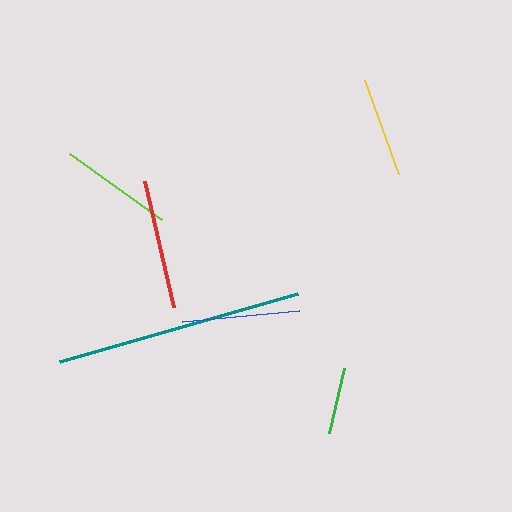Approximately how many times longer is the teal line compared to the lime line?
The teal line is approximately 2.2 times the length of the lime line.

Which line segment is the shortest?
The green line is the shortest at approximately 67 pixels.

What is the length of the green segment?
The green segment is approximately 67 pixels long.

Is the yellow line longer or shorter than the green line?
The yellow line is longer than the green line.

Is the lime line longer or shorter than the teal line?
The teal line is longer than the lime line.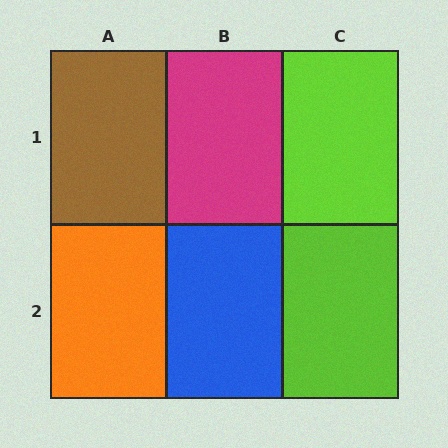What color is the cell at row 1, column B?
Magenta.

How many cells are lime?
2 cells are lime.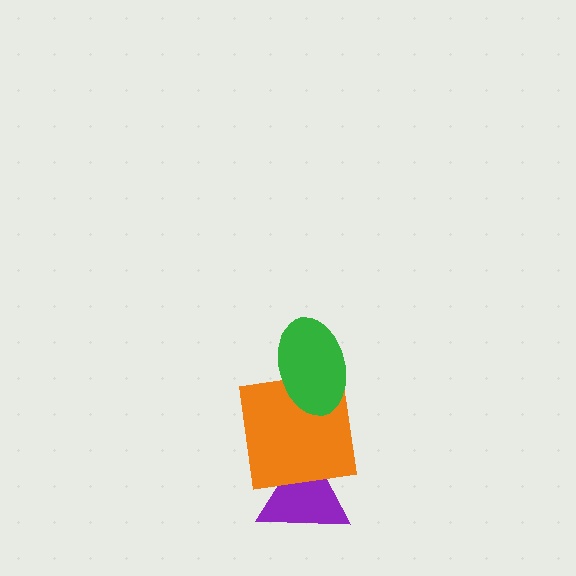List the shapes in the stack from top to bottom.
From top to bottom: the green ellipse, the orange square, the purple triangle.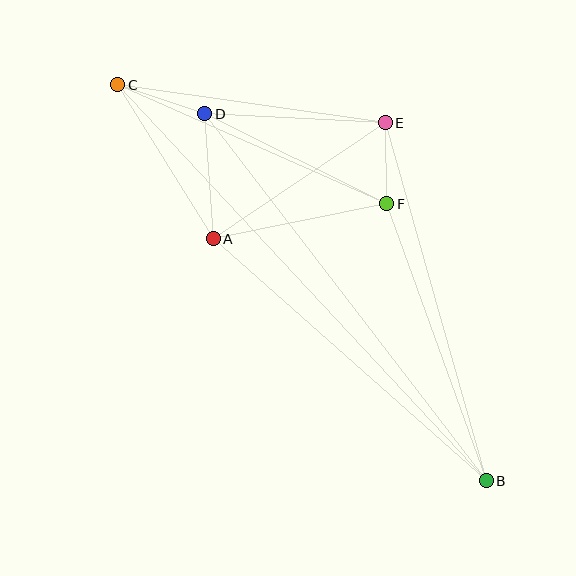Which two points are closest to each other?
Points E and F are closest to each other.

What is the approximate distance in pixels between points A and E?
The distance between A and E is approximately 207 pixels.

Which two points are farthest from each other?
Points B and C are farthest from each other.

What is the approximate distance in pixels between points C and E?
The distance between C and E is approximately 270 pixels.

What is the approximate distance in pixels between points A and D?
The distance between A and D is approximately 125 pixels.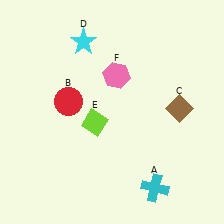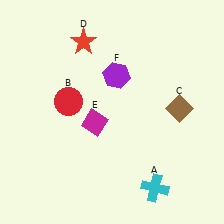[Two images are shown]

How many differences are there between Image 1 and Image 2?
There are 3 differences between the two images.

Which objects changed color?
D changed from cyan to red. E changed from lime to magenta. F changed from pink to purple.